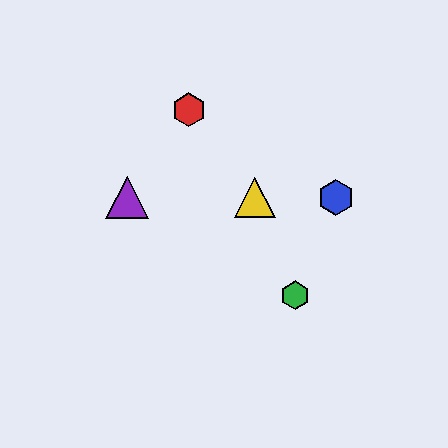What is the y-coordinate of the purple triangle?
The purple triangle is at y≈198.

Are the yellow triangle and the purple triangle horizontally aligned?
Yes, both are at y≈198.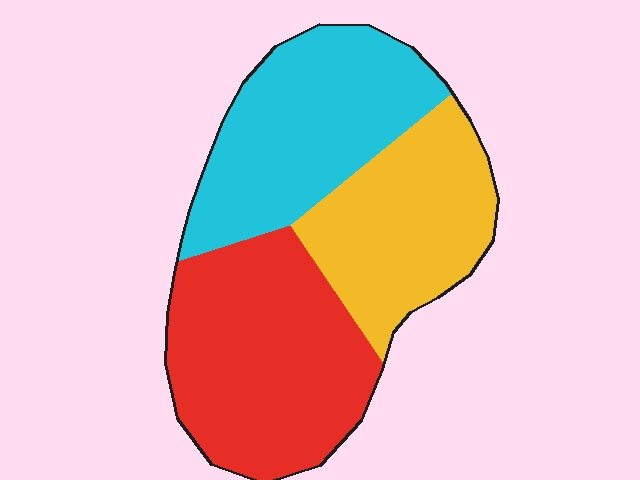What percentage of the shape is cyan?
Cyan covers 33% of the shape.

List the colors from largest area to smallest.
From largest to smallest: red, cyan, yellow.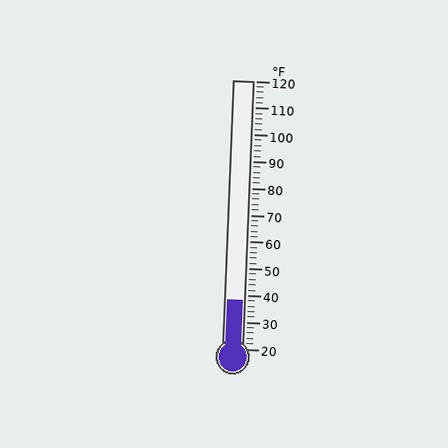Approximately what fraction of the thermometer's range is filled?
The thermometer is filled to approximately 20% of its range.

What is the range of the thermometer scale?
The thermometer scale ranges from 20°F to 120°F.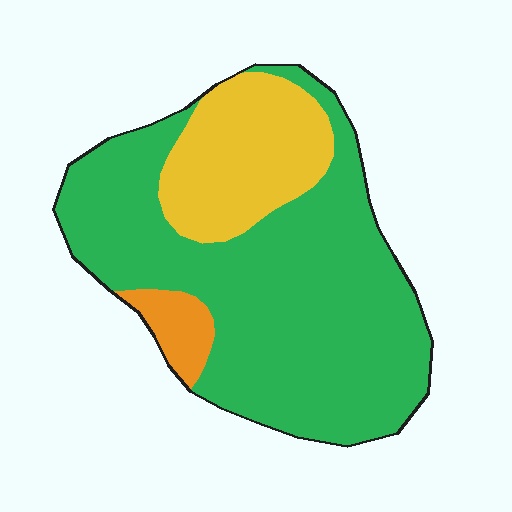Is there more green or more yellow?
Green.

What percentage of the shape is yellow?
Yellow covers 23% of the shape.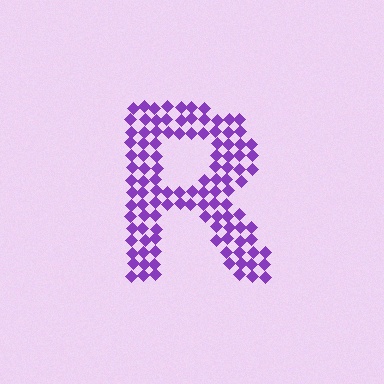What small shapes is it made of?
It is made of small diamonds.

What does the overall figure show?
The overall figure shows the letter R.